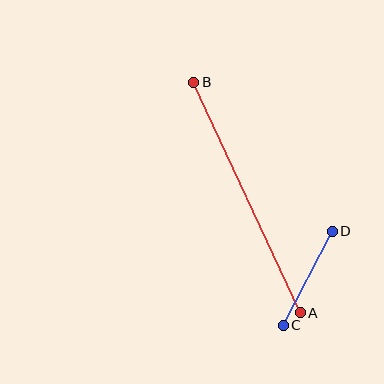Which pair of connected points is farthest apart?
Points A and B are farthest apart.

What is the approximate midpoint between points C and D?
The midpoint is at approximately (308, 278) pixels.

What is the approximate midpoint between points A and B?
The midpoint is at approximately (247, 198) pixels.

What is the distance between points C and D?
The distance is approximately 106 pixels.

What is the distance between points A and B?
The distance is approximately 254 pixels.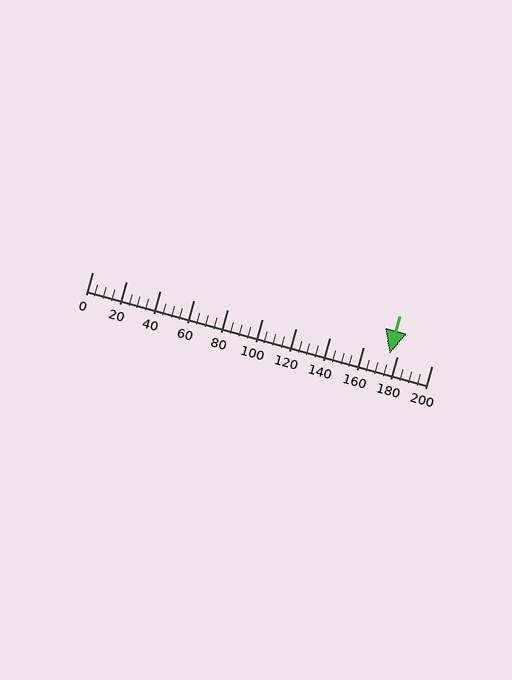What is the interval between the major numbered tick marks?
The major tick marks are spaced 20 units apart.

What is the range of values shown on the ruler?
The ruler shows values from 0 to 200.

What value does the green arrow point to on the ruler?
The green arrow points to approximately 175.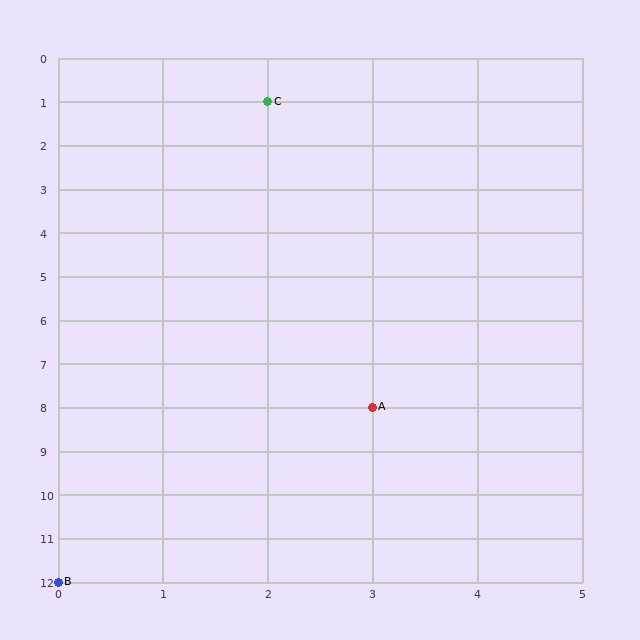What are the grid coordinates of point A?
Point A is at grid coordinates (3, 8).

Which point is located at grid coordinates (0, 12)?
Point B is at (0, 12).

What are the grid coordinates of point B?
Point B is at grid coordinates (0, 12).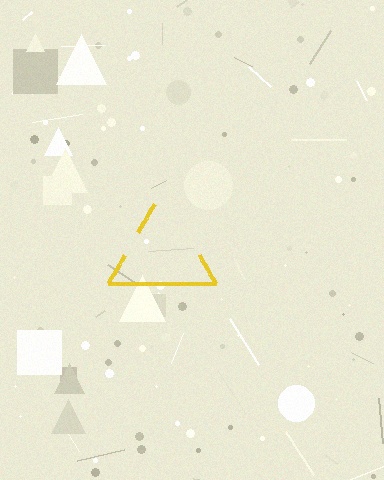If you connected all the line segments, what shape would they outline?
They would outline a triangle.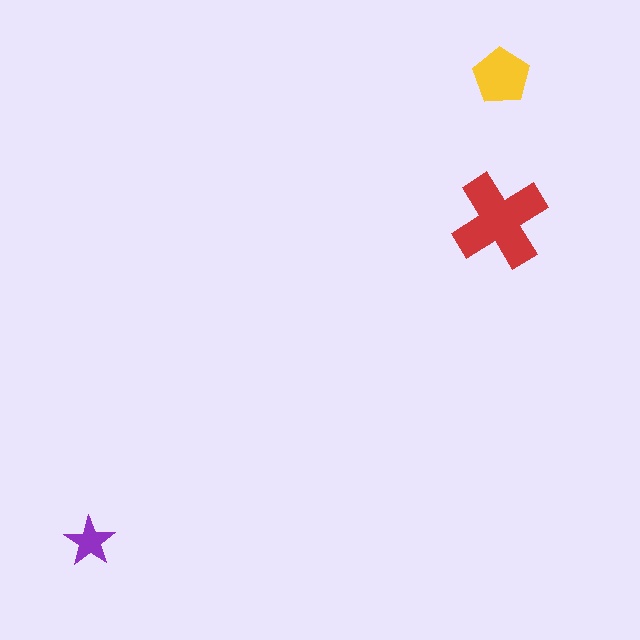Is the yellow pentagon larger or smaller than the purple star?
Larger.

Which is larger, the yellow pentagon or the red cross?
The red cross.